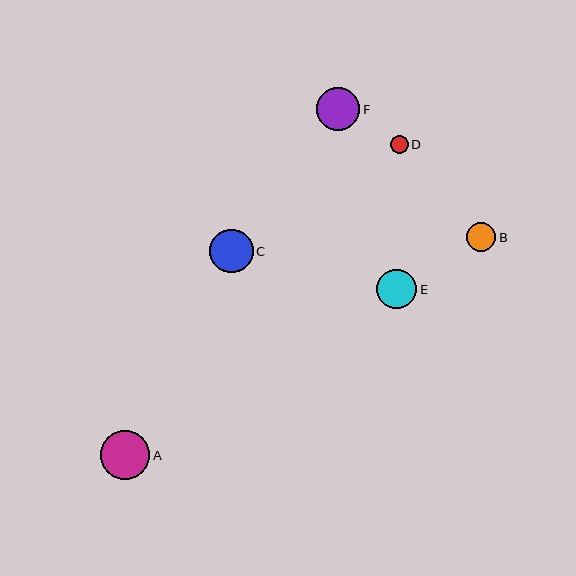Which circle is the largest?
Circle A is the largest with a size of approximately 49 pixels.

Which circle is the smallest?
Circle D is the smallest with a size of approximately 18 pixels.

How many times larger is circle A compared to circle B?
Circle A is approximately 1.7 times the size of circle B.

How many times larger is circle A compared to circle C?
Circle A is approximately 1.1 times the size of circle C.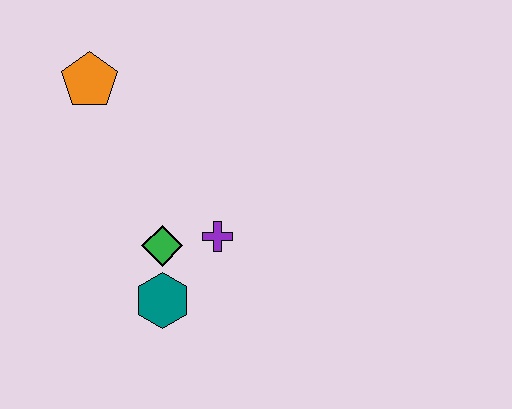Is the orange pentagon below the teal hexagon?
No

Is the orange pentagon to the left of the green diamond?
Yes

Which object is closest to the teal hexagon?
The green diamond is closest to the teal hexagon.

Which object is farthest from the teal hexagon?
The orange pentagon is farthest from the teal hexagon.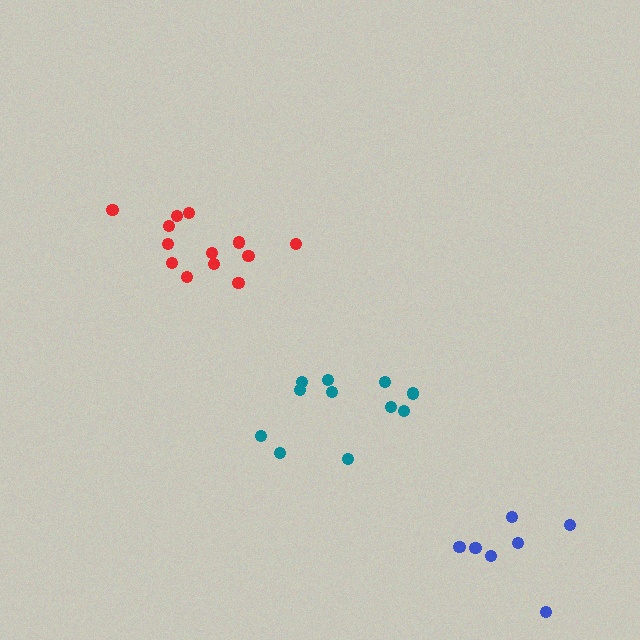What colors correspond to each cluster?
The clusters are colored: teal, red, blue.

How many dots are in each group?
Group 1: 11 dots, Group 2: 13 dots, Group 3: 7 dots (31 total).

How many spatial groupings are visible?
There are 3 spatial groupings.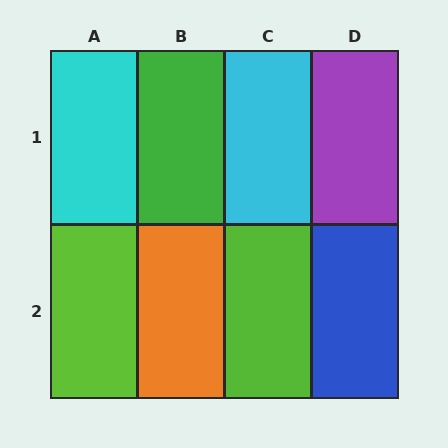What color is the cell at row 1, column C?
Cyan.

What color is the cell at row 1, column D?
Purple.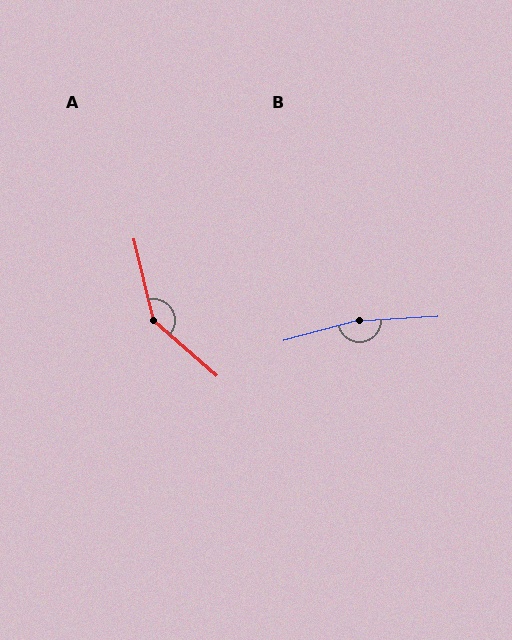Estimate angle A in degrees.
Approximately 144 degrees.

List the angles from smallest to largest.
A (144°), B (168°).